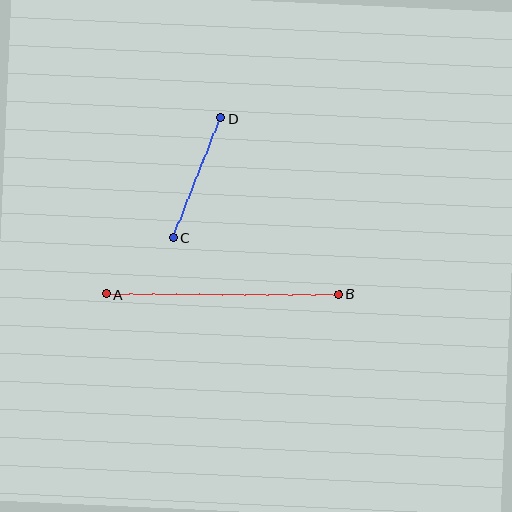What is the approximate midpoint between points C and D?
The midpoint is at approximately (197, 178) pixels.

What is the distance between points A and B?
The distance is approximately 232 pixels.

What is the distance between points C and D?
The distance is approximately 129 pixels.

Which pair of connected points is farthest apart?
Points A and B are farthest apart.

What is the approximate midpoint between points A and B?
The midpoint is at approximately (222, 294) pixels.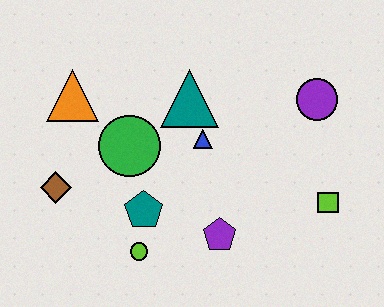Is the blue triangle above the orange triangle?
No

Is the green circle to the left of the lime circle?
Yes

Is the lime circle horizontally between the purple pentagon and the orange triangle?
Yes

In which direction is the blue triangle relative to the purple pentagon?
The blue triangle is above the purple pentagon.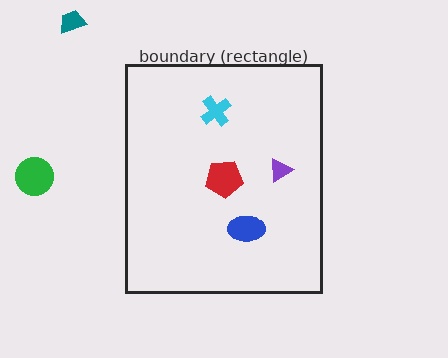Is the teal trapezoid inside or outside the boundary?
Outside.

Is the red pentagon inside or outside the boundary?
Inside.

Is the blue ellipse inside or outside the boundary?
Inside.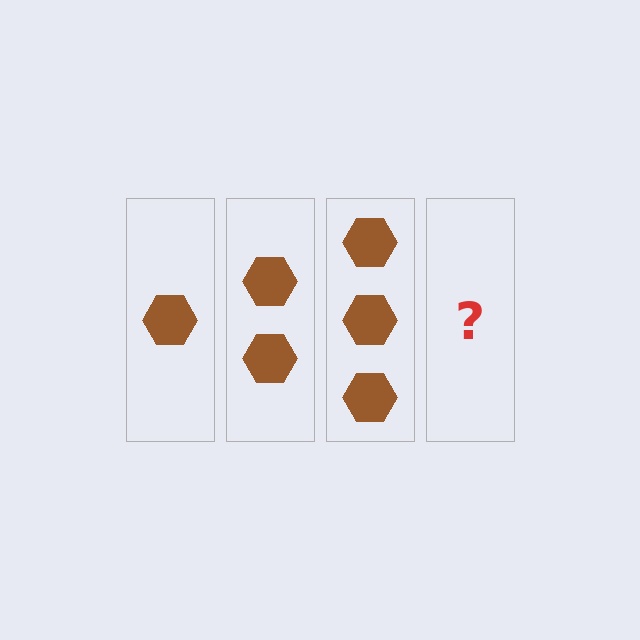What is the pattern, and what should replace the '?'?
The pattern is that each step adds one more hexagon. The '?' should be 4 hexagons.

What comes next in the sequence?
The next element should be 4 hexagons.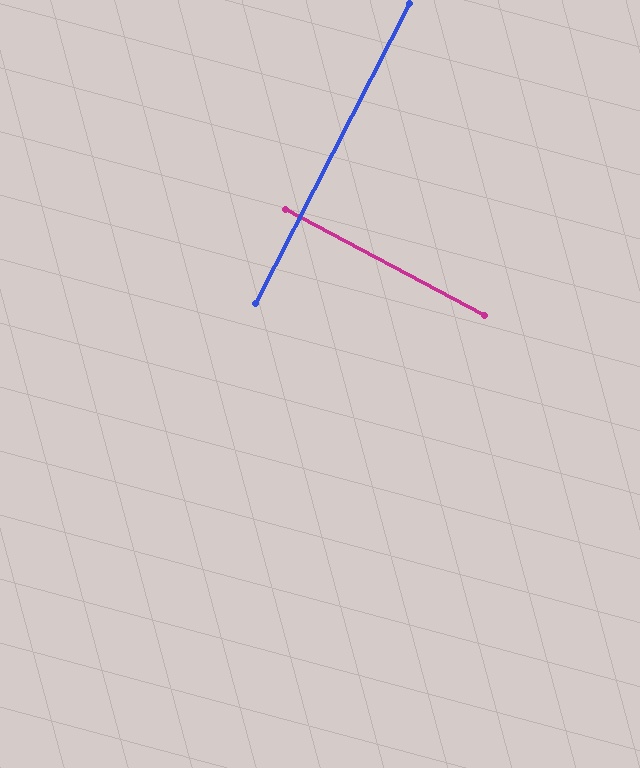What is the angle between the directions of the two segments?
Approximately 89 degrees.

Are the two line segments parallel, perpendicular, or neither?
Perpendicular — they meet at approximately 89°.